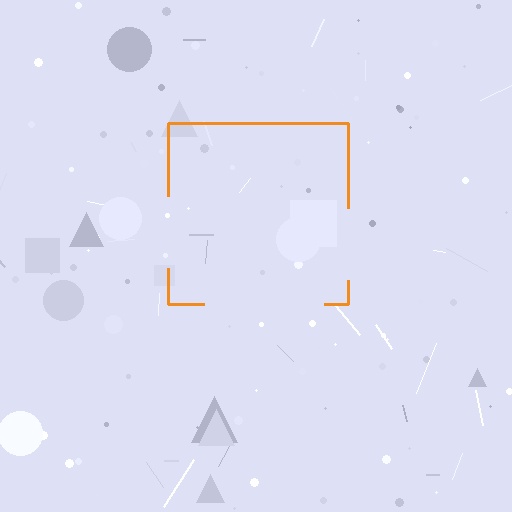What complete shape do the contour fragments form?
The contour fragments form a square.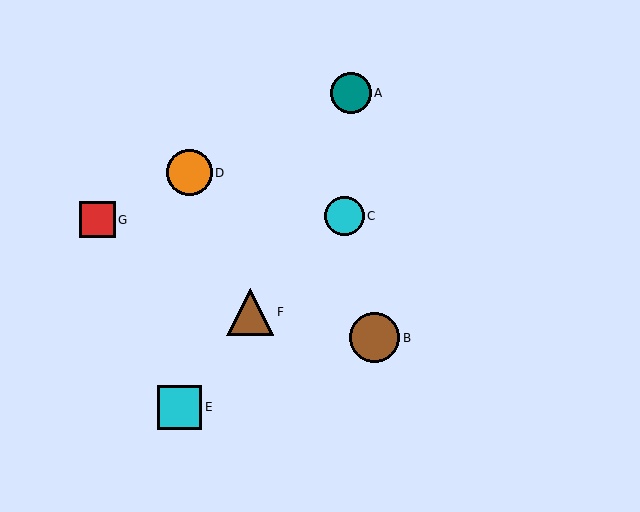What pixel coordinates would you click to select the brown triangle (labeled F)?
Click at (250, 312) to select the brown triangle F.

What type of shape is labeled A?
Shape A is a teal circle.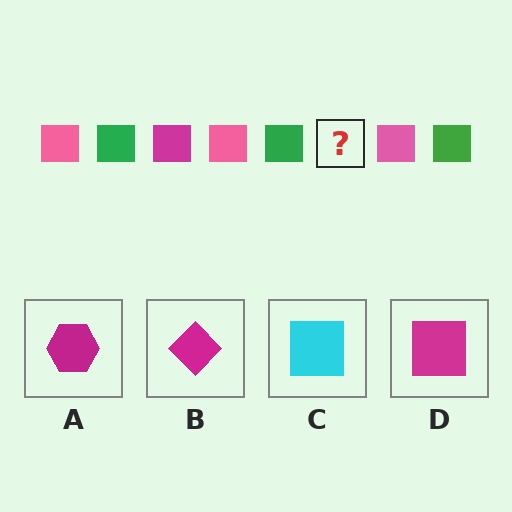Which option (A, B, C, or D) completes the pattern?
D.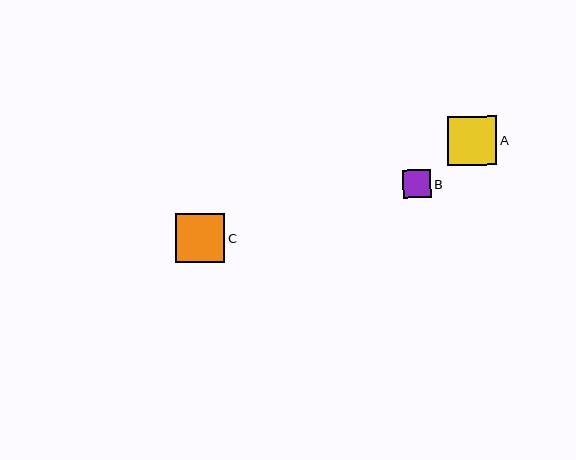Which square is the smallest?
Square B is the smallest with a size of approximately 28 pixels.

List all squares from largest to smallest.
From largest to smallest: A, C, B.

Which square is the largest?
Square A is the largest with a size of approximately 49 pixels.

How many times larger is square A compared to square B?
Square A is approximately 1.7 times the size of square B.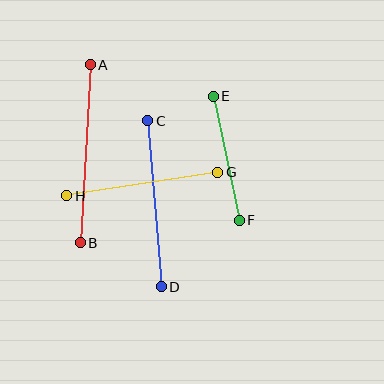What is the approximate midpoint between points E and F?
The midpoint is at approximately (226, 158) pixels.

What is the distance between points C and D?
The distance is approximately 167 pixels.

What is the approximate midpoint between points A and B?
The midpoint is at approximately (85, 154) pixels.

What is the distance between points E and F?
The distance is approximately 126 pixels.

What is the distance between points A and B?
The distance is approximately 178 pixels.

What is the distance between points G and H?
The distance is approximately 153 pixels.